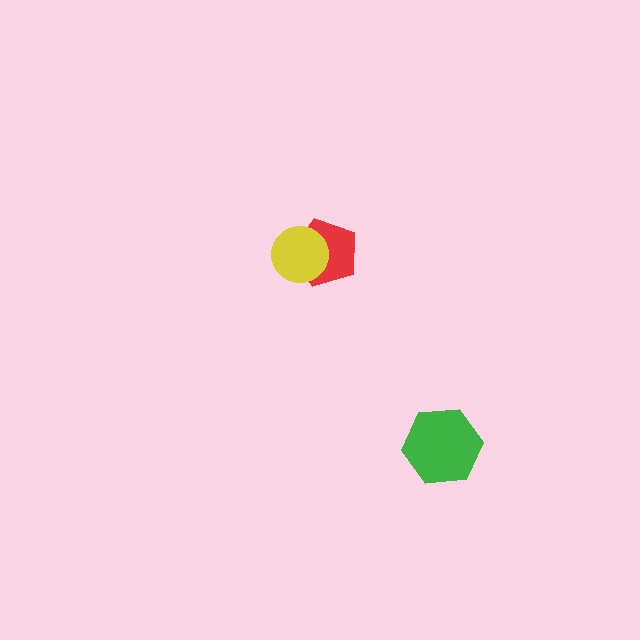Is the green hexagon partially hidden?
No, no other shape covers it.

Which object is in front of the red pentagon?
The yellow circle is in front of the red pentagon.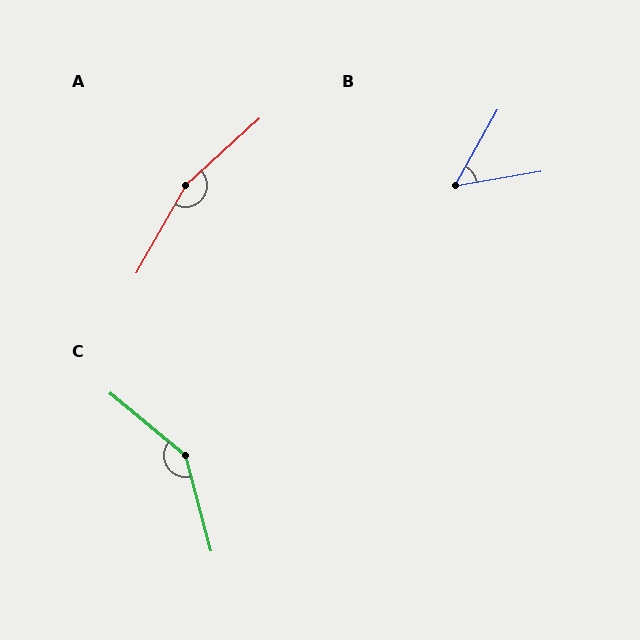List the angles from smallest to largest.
B (51°), C (145°), A (162°).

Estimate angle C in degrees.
Approximately 145 degrees.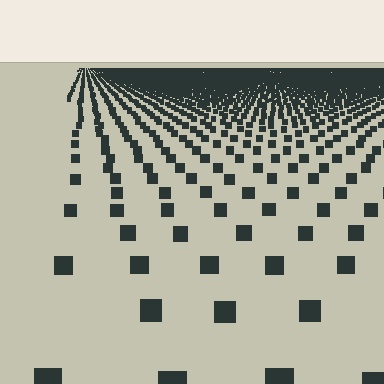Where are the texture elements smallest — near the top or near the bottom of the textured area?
Near the top.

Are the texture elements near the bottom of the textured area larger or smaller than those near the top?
Larger. Near the bottom, elements are closer to the viewer and appear at a bigger on-screen size.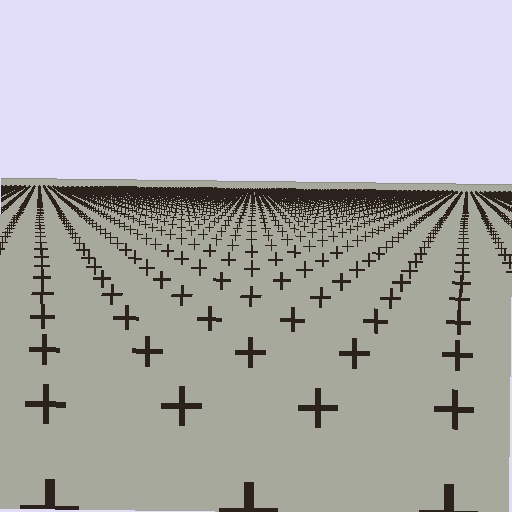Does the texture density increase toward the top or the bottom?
Density increases toward the top.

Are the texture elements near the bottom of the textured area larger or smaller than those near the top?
Larger. Near the bottom, elements are closer to the viewer and appear at a bigger on-screen size.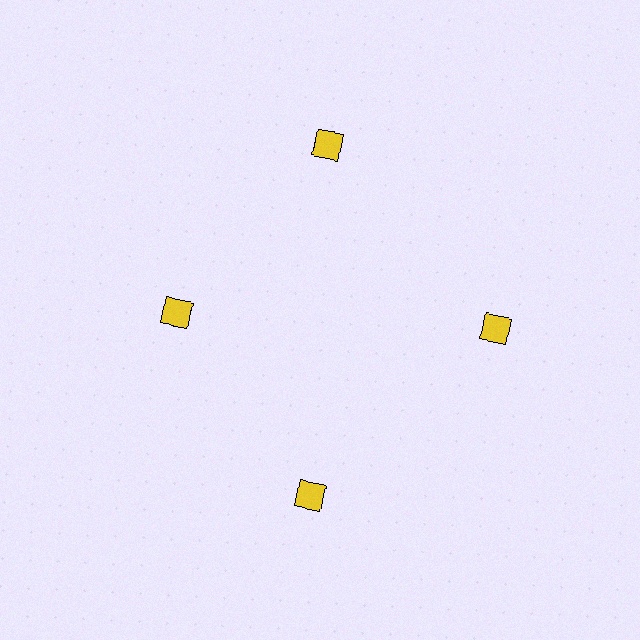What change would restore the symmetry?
The symmetry would be restored by moving it outward, back onto the ring so that all 4 squares sit at equal angles and equal distance from the center.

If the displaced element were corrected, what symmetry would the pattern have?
It would have 4-fold rotational symmetry — the pattern would map onto itself every 90 degrees.